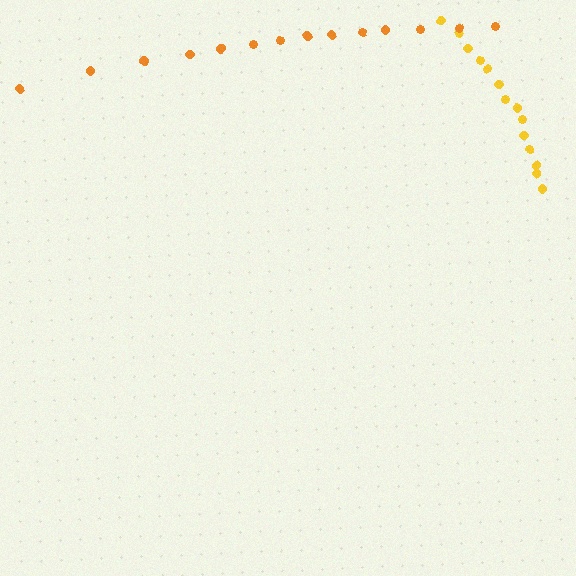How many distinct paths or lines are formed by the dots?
There are 2 distinct paths.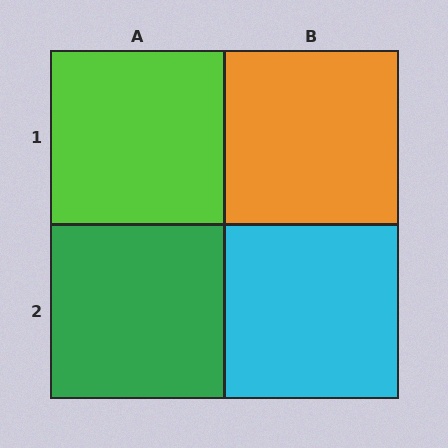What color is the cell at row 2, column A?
Green.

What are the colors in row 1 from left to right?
Lime, orange.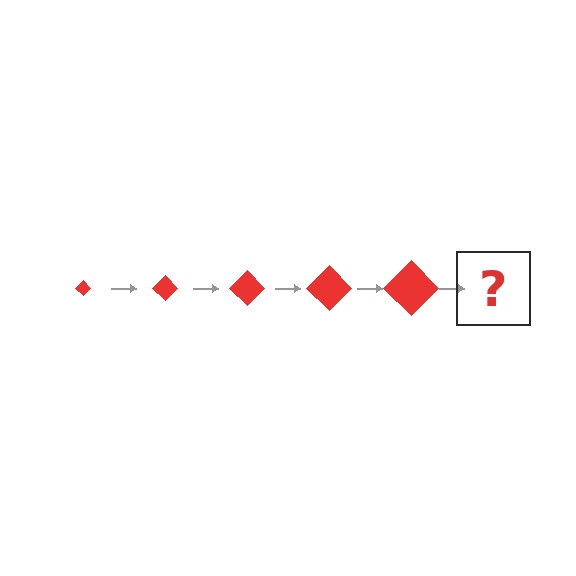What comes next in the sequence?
The next element should be a red diamond, larger than the previous one.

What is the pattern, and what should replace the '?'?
The pattern is that the diamond gets progressively larger each step. The '?' should be a red diamond, larger than the previous one.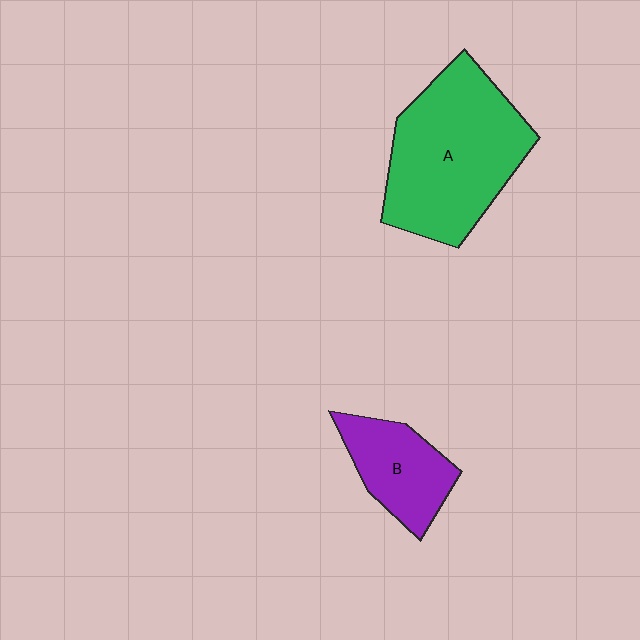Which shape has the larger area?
Shape A (green).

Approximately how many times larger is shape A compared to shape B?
Approximately 2.2 times.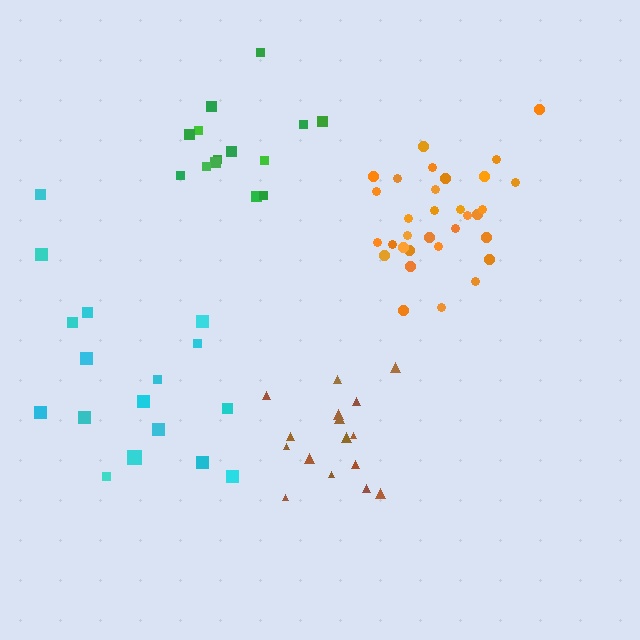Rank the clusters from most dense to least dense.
orange, brown, green, cyan.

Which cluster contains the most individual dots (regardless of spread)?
Orange (32).